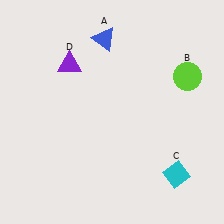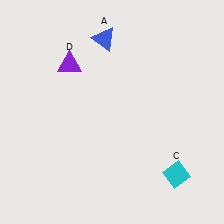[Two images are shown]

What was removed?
The lime circle (B) was removed in Image 2.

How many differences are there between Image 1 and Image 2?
There is 1 difference between the two images.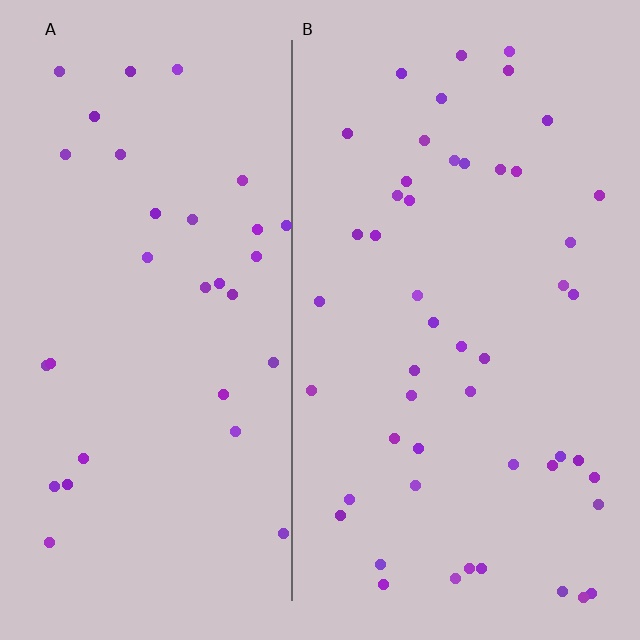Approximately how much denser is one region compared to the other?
Approximately 1.5× — region B over region A.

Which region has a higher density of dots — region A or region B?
B (the right).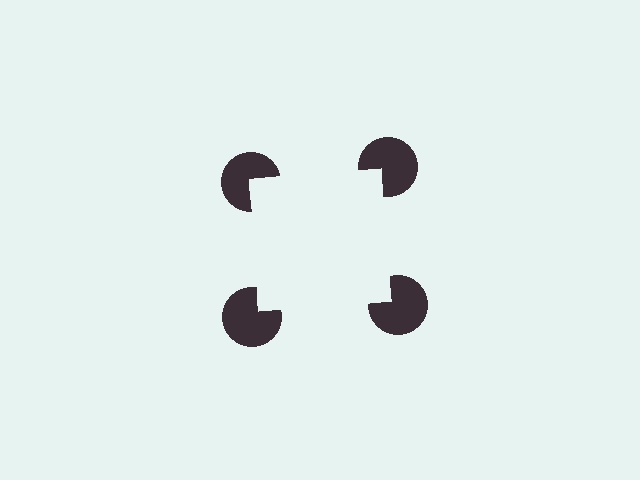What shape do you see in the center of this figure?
An illusory square — its edges are inferred from the aligned wedge cuts in the pac-man discs, not physically drawn.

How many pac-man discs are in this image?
There are 4 — one at each vertex of the illusory square.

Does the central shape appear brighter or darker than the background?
It typically appears slightly brighter than the background, even though no actual brightness change is drawn.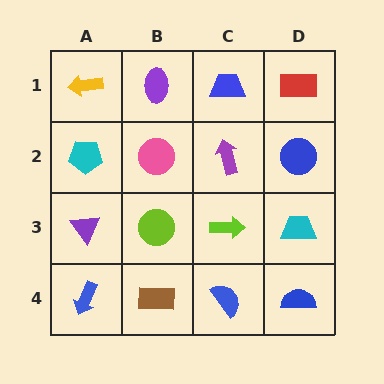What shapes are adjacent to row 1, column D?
A blue circle (row 2, column D), a blue trapezoid (row 1, column C).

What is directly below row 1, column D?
A blue circle.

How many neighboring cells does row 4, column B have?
3.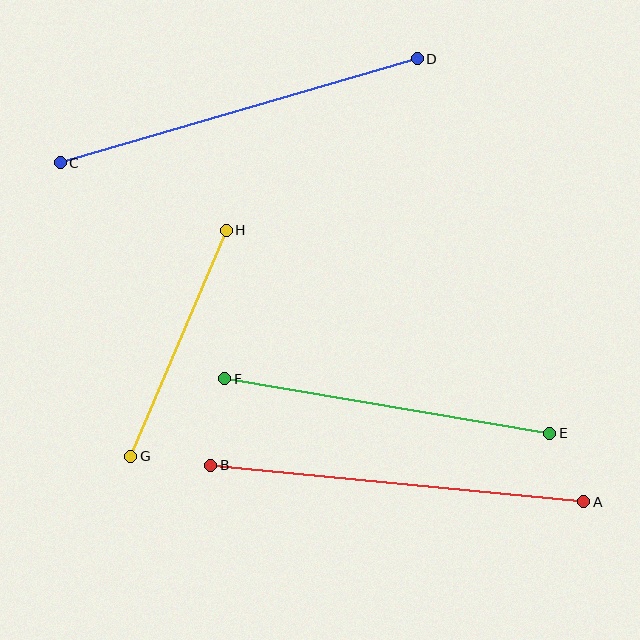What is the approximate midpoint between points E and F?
The midpoint is at approximately (387, 406) pixels.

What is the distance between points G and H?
The distance is approximately 245 pixels.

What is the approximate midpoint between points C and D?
The midpoint is at approximately (239, 111) pixels.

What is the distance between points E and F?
The distance is approximately 330 pixels.